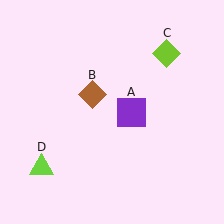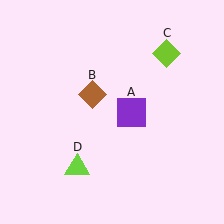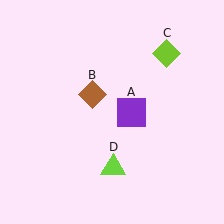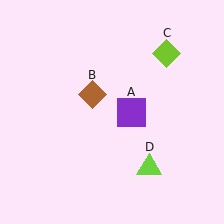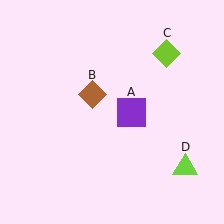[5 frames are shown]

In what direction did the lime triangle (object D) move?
The lime triangle (object D) moved right.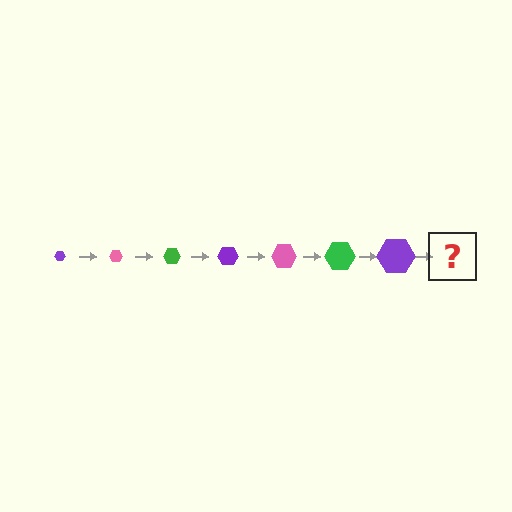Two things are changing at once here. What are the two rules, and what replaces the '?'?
The two rules are that the hexagon grows larger each step and the color cycles through purple, pink, and green. The '?' should be a pink hexagon, larger than the previous one.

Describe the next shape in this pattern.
It should be a pink hexagon, larger than the previous one.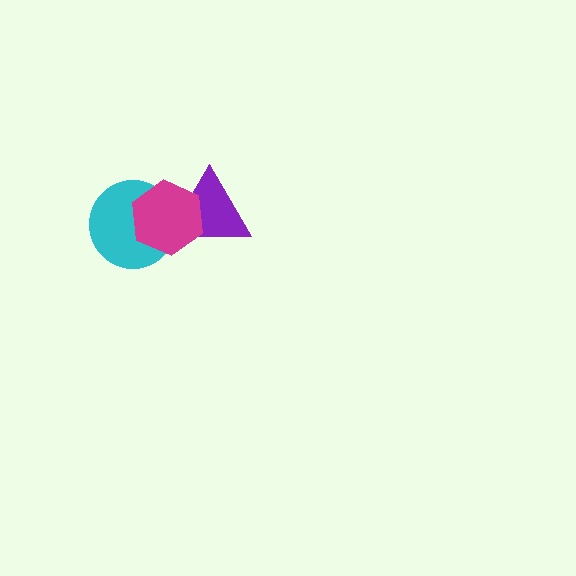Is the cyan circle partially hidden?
Yes, it is partially covered by another shape.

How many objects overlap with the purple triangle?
2 objects overlap with the purple triangle.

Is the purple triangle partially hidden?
Yes, it is partially covered by another shape.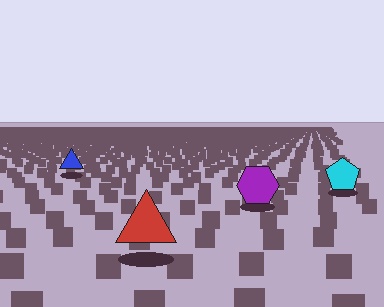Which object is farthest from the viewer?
The blue triangle is farthest from the viewer. It appears smaller and the ground texture around it is denser.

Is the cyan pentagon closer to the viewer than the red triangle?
No. The red triangle is closer — you can tell from the texture gradient: the ground texture is coarser near it.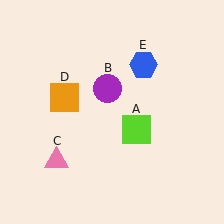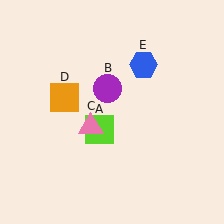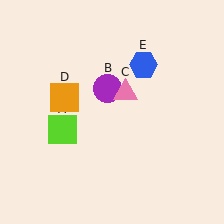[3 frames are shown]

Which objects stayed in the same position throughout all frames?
Purple circle (object B) and orange square (object D) and blue hexagon (object E) remained stationary.